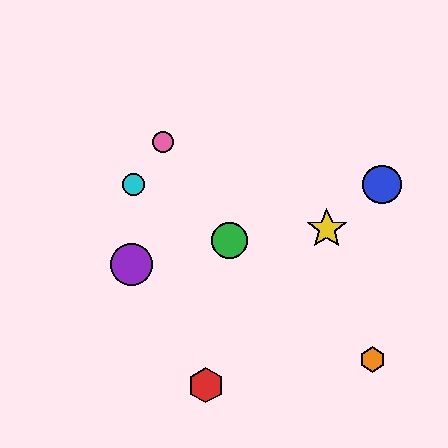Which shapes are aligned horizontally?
The blue circle, the cyan circle are aligned horizontally.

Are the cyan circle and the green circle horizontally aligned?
No, the cyan circle is at y≈184 and the green circle is at y≈240.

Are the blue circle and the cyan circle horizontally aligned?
Yes, both are at y≈184.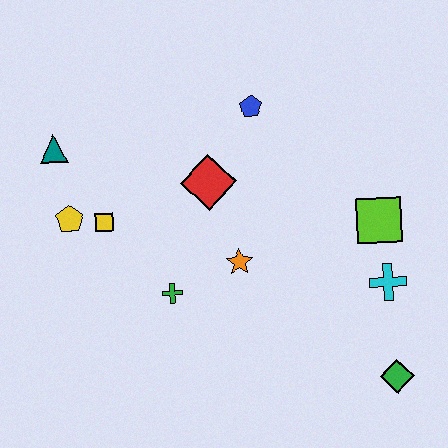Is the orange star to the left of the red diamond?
No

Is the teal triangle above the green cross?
Yes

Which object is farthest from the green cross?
The green diamond is farthest from the green cross.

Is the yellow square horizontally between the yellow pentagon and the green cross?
Yes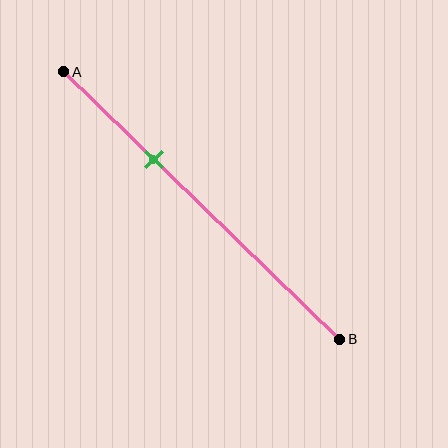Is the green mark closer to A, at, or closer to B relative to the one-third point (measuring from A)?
The green mark is approximately at the one-third point of segment AB.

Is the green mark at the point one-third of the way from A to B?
Yes, the mark is approximately at the one-third point.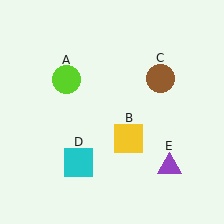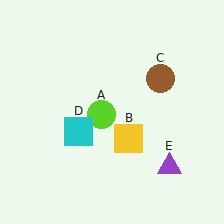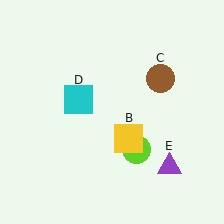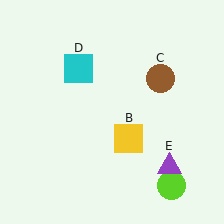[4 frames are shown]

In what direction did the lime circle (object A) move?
The lime circle (object A) moved down and to the right.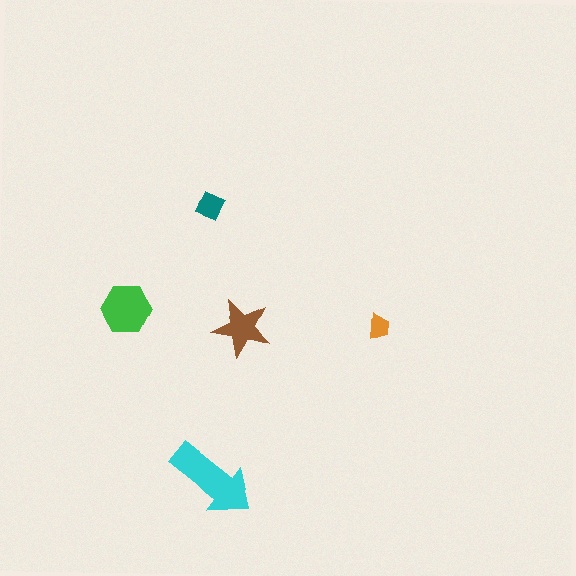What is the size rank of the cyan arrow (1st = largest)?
1st.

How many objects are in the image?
There are 5 objects in the image.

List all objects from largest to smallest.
The cyan arrow, the green hexagon, the brown star, the teal diamond, the orange trapezoid.